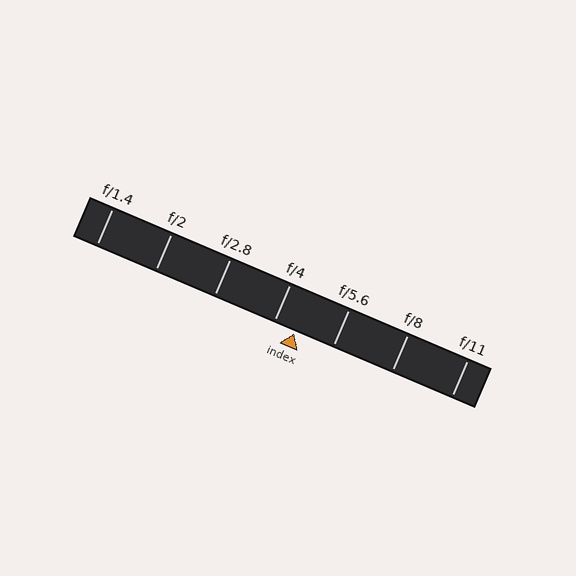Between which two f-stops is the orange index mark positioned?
The index mark is between f/4 and f/5.6.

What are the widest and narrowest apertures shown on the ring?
The widest aperture shown is f/1.4 and the narrowest is f/11.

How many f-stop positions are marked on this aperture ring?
There are 7 f-stop positions marked.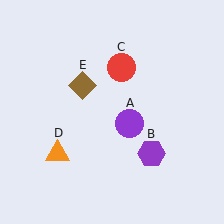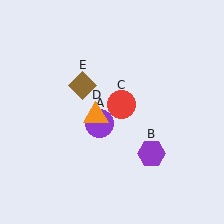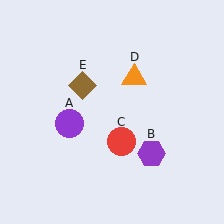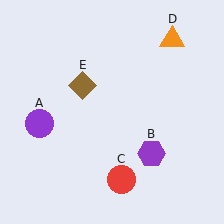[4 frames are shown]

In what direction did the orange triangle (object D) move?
The orange triangle (object D) moved up and to the right.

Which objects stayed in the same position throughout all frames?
Purple hexagon (object B) and brown diamond (object E) remained stationary.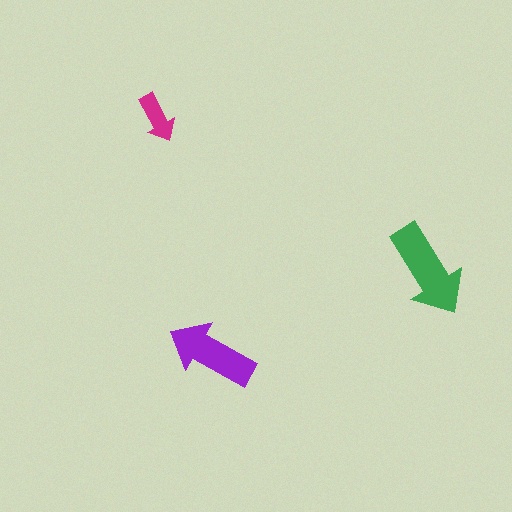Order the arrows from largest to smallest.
the green one, the purple one, the magenta one.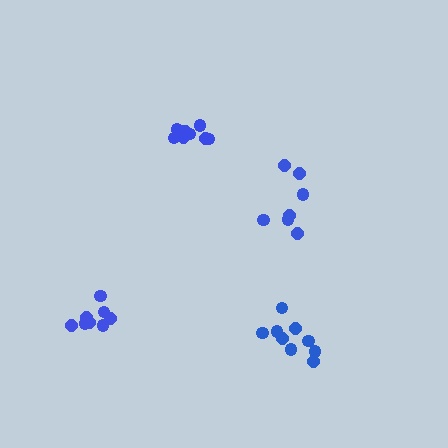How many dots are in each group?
Group 1: 7 dots, Group 2: 9 dots, Group 3: 9 dots, Group 4: 11 dots (36 total).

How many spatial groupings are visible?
There are 4 spatial groupings.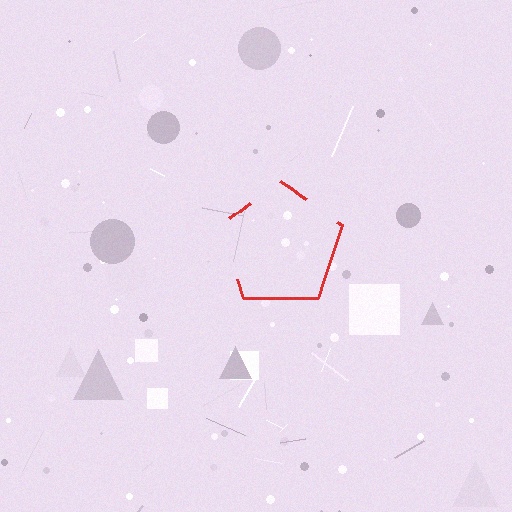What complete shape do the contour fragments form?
The contour fragments form a pentagon.